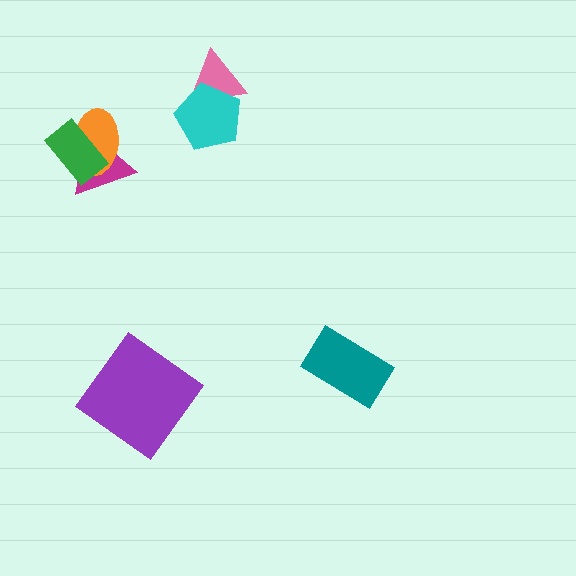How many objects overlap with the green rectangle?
2 objects overlap with the green rectangle.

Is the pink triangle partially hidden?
Yes, it is partially covered by another shape.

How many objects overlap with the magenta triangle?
2 objects overlap with the magenta triangle.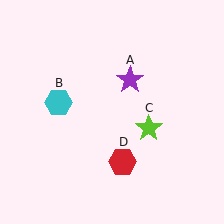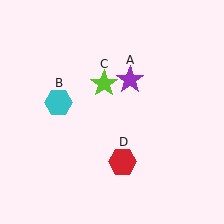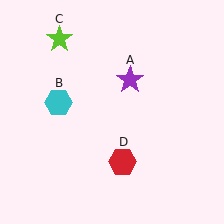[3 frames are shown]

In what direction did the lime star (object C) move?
The lime star (object C) moved up and to the left.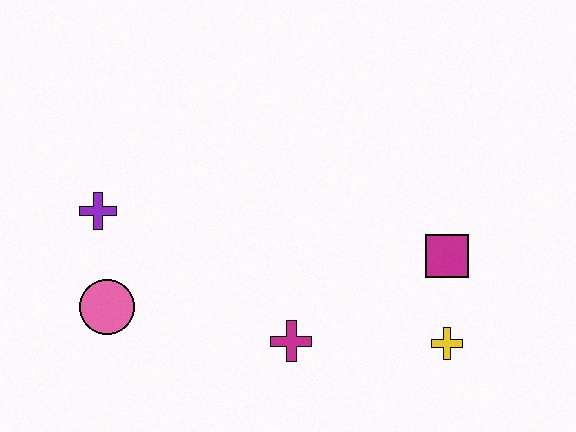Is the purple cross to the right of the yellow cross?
No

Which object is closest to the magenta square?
The yellow cross is closest to the magenta square.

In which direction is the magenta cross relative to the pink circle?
The magenta cross is to the right of the pink circle.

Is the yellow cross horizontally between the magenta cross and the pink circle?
No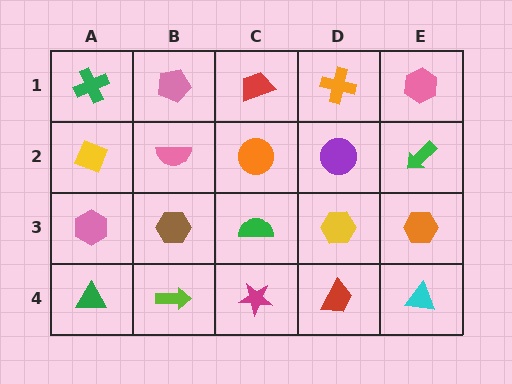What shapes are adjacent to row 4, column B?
A brown hexagon (row 3, column B), a green triangle (row 4, column A), a magenta star (row 4, column C).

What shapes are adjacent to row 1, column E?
A green arrow (row 2, column E), an orange cross (row 1, column D).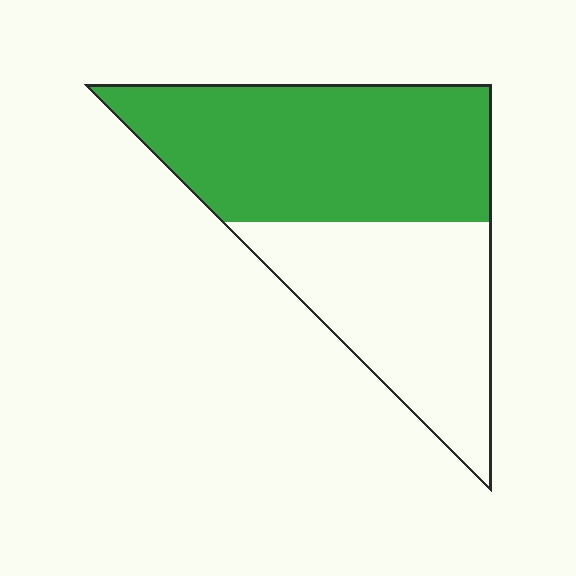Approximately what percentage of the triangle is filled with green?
Approximately 55%.